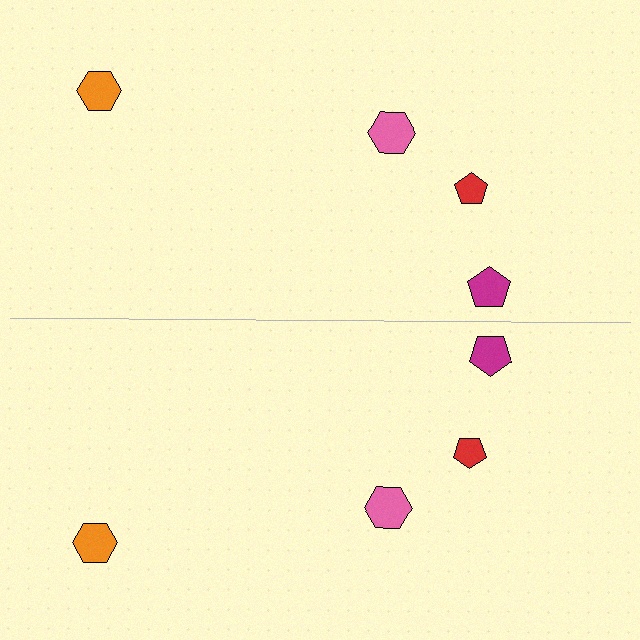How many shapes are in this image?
There are 8 shapes in this image.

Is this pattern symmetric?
Yes, this pattern has bilateral (reflection) symmetry.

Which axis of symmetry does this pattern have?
The pattern has a horizontal axis of symmetry running through the center of the image.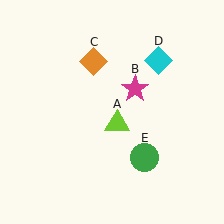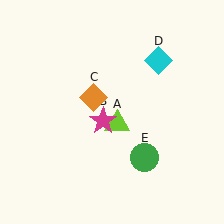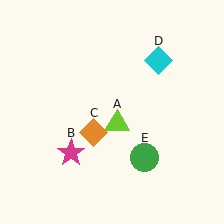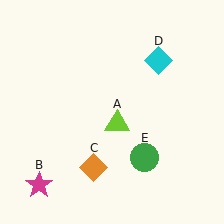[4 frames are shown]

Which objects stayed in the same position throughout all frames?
Lime triangle (object A) and cyan diamond (object D) and green circle (object E) remained stationary.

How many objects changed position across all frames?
2 objects changed position: magenta star (object B), orange diamond (object C).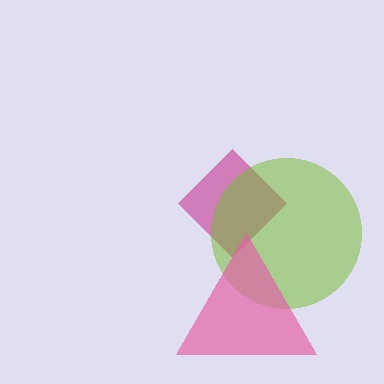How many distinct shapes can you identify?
There are 3 distinct shapes: a magenta diamond, a lime circle, a pink triangle.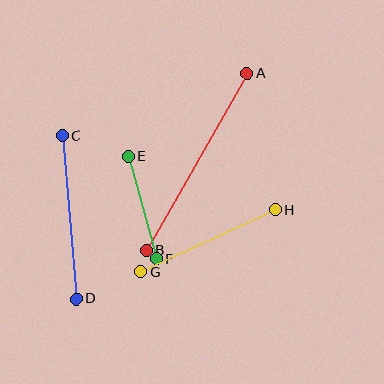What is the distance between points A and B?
The distance is approximately 204 pixels.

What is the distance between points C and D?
The distance is approximately 164 pixels.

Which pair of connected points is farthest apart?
Points A and B are farthest apart.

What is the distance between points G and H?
The distance is approximately 148 pixels.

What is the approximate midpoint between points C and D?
The midpoint is at approximately (69, 217) pixels.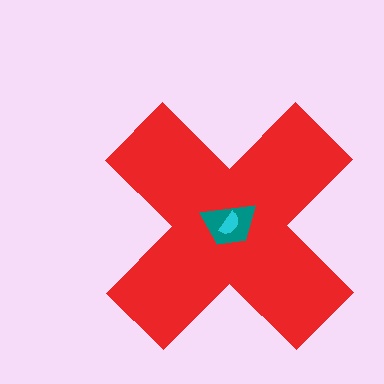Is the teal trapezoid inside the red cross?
Yes.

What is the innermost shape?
The cyan semicircle.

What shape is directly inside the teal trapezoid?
The cyan semicircle.